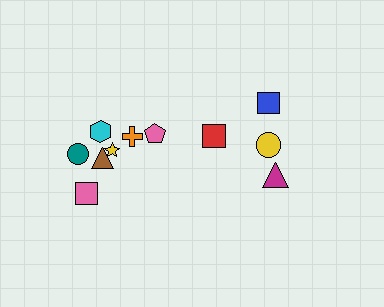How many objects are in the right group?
There are 4 objects.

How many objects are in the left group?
There are 7 objects.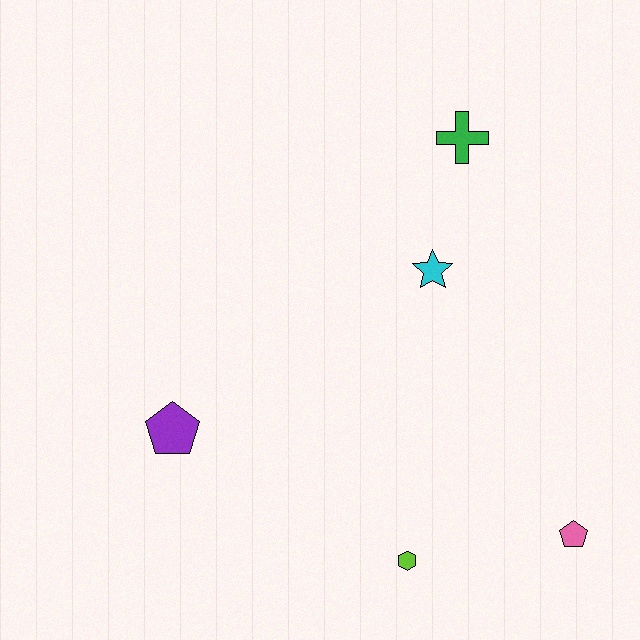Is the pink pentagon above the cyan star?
No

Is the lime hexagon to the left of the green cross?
Yes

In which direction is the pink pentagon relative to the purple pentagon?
The pink pentagon is to the right of the purple pentagon.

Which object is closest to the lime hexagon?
The pink pentagon is closest to the lime hexagon.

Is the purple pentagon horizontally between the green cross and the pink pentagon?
No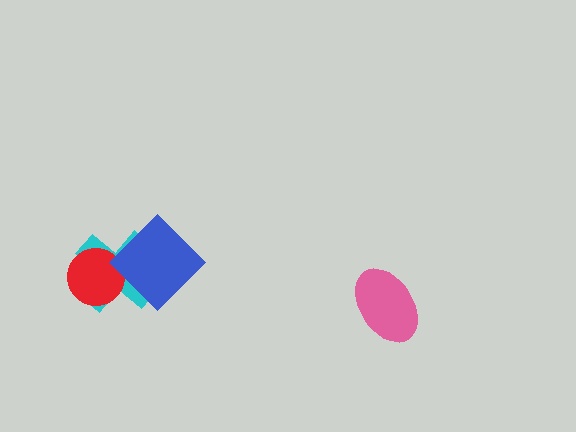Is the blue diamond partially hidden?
No, no other shape covers it.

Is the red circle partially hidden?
Yes, it is partially covered by another shape.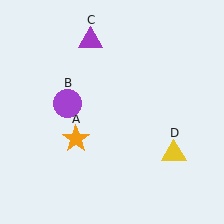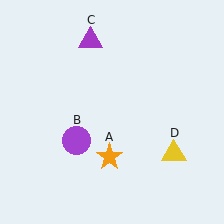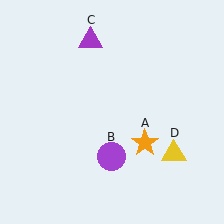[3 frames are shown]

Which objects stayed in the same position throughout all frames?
Purple triangle (object C) and yellow triangle (object D) remained stationary.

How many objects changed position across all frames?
2 objects changed position: orange star (object A), purple circle (object B).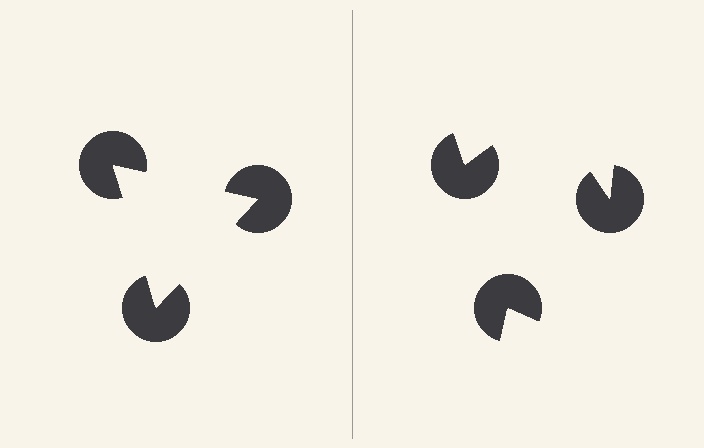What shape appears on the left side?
An illusory triangle.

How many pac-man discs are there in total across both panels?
6 — 3 on each side.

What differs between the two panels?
The pac-man discs are positioned identically on both sides; only the wedge orientations differ. On the left they align to a triangle; on the right they are misaligned.